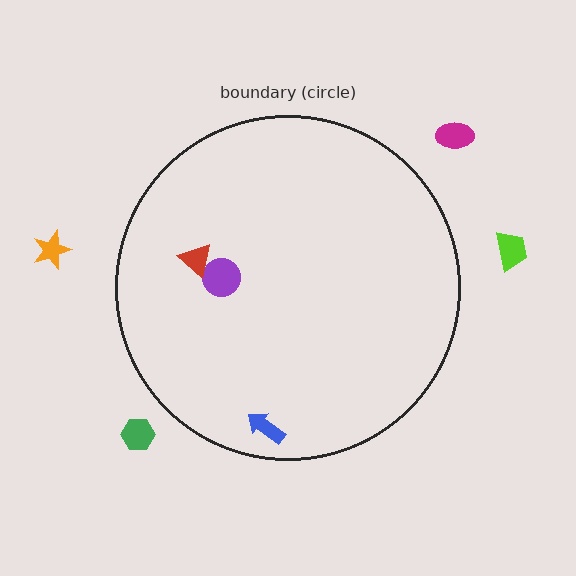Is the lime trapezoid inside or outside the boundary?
Outside.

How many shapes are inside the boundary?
3 inside, 4 outside.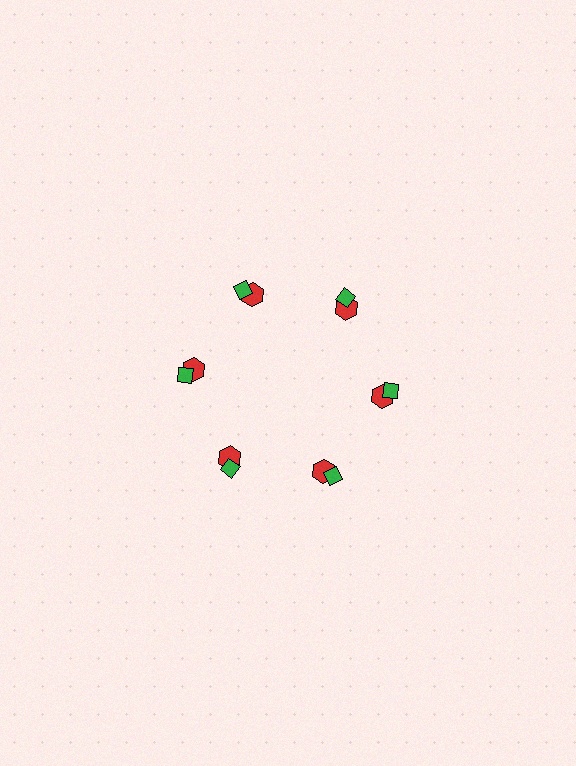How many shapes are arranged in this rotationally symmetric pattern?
There are 12 shapes, arranged in 6 groups of 2.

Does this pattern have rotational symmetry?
Yes, this pattern has 6-fold rotational symmetry. It looks the same after rotating 60 degrees around the center.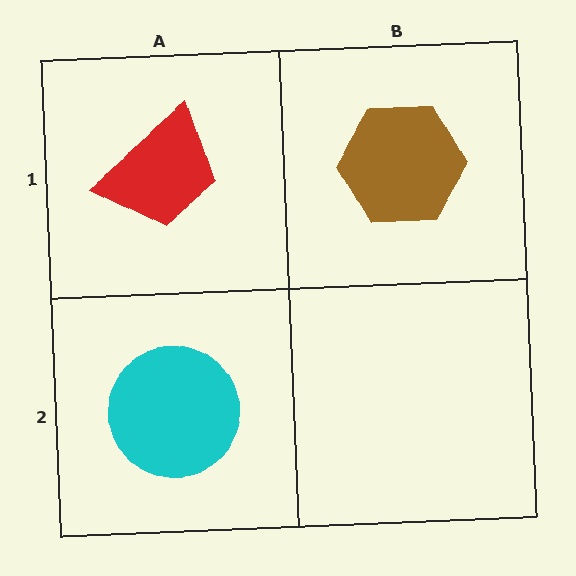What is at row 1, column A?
A red trapezoid.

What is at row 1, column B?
A brown hexagon.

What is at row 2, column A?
A cyan circle.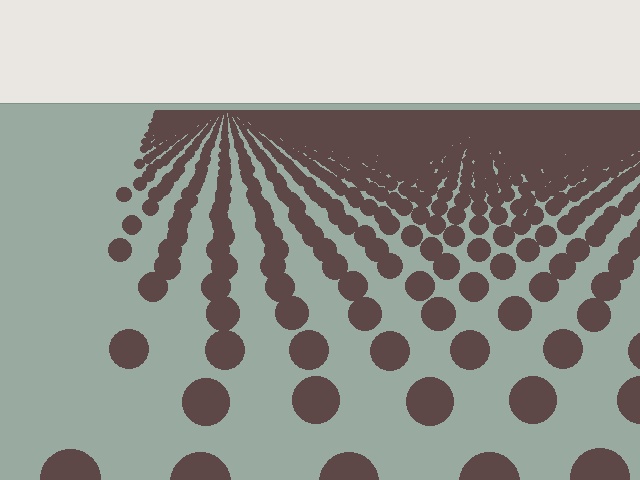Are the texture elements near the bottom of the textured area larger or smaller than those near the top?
Larger. Near the bottom, elements are closer to the viewer and appear at a bigger on-screen size.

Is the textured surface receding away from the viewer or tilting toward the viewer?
The surface is receding away from the viewer. Texture elements get smaller and denser toward the top.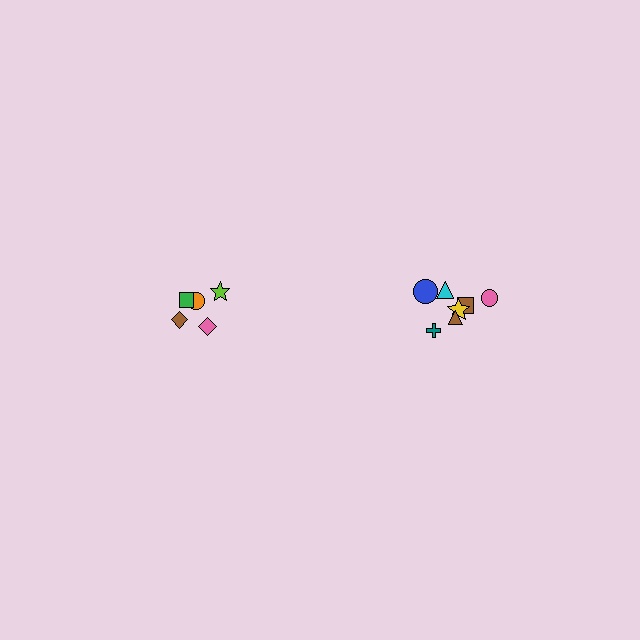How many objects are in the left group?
There are 5 objects.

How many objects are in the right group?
There are 7 objects.